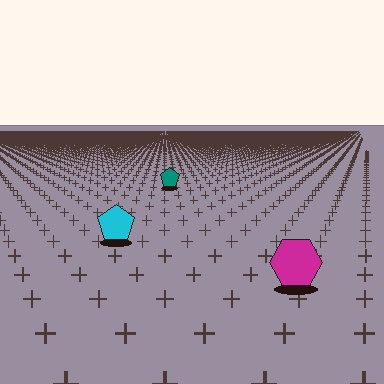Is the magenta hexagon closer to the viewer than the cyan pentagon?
Yes. The magenta hexagon is closer — you can tell from the texture gradient: the ground texture is coarser near it.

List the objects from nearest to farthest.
From nearest to farthest: the magenta hexagon, the cyan pentagon, the teal pentagon.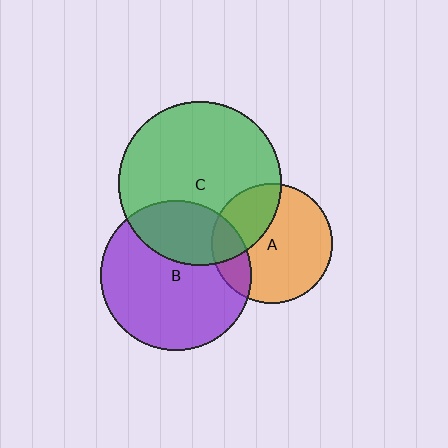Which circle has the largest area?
Circle C (green).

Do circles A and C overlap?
Yes.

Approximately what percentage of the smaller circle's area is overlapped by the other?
Approximately 30%.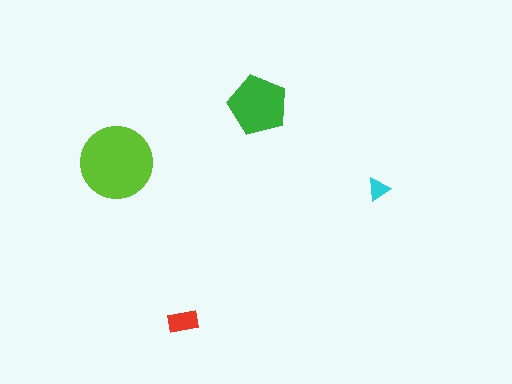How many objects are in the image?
There are 4 objects in the image.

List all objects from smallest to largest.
The cyan triangle, the red rectangle, the green pentagon, the lime circle.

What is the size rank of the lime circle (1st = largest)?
1st.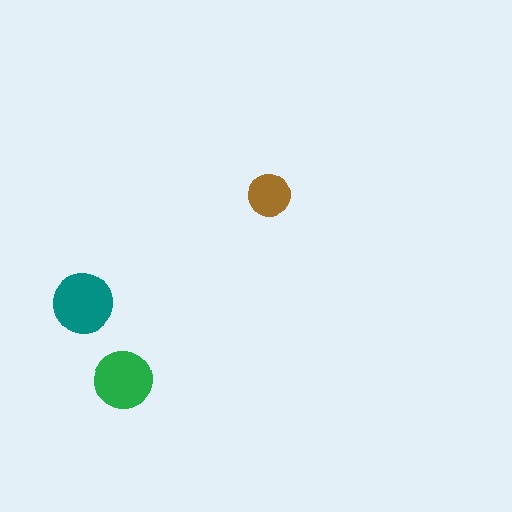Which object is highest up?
The brown circle is topmost.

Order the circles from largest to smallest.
the teal one, the green one, the brown one.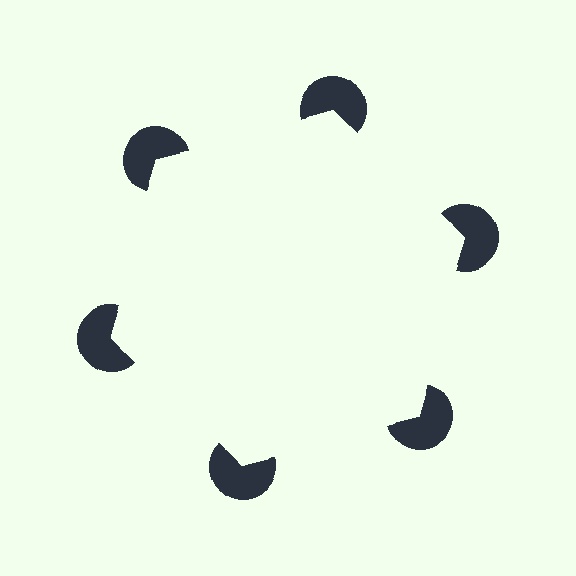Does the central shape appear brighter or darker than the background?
It typically appears slightly brighter than the background, even though no actual brightness change is drawn.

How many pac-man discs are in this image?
There are 6 — one at each vertex of the illusory hexagon.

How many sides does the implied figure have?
6 sides.